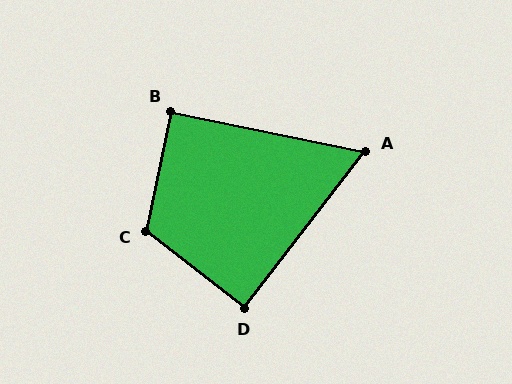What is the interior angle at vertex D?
Approximately 90 degrees (approximately right).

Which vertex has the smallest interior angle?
A, at approximately 64 degrees.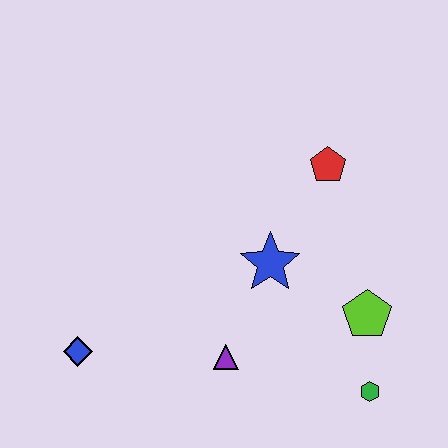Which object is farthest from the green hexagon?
The blue diamond is farthest from the green hexagon.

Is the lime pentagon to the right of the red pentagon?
Yes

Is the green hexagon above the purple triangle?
No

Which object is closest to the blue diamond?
The purple triangle is closest to the blue diamond.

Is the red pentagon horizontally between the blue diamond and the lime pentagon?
Yes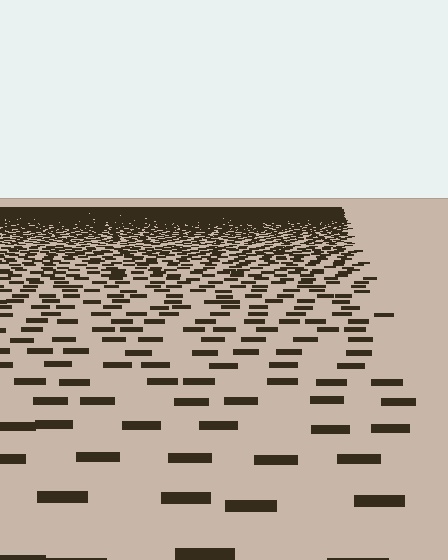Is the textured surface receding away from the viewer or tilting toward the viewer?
The surface is receding away from the viewer. Texture elements get smaller and denser toward the top.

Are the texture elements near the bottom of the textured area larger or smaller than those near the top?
Larger. Near the bottom, elements are closer to the viewer and appear at a bigger on-screen size.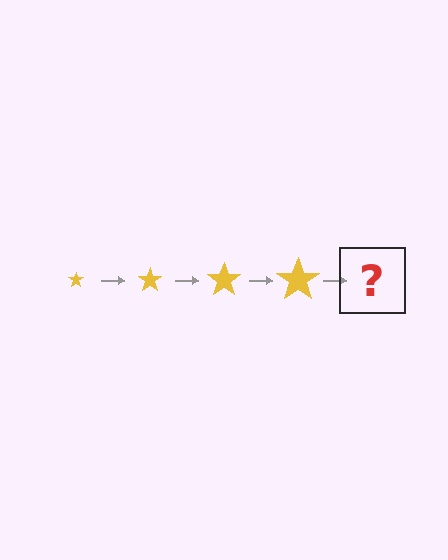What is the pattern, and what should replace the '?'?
The pattern is that the star gets progressively larger each step. The '?' should be a yellow star, larger than the previous one.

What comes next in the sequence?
The next element should be a yellow star, larger than the previous one.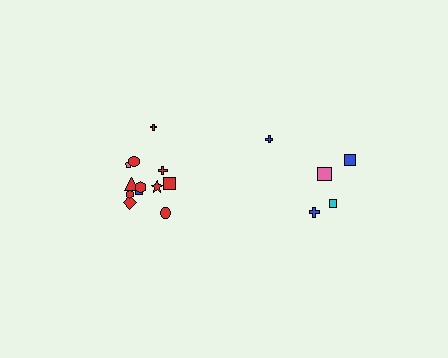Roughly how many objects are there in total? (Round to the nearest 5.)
Roughly 15 objects in total.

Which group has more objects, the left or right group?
The left group.